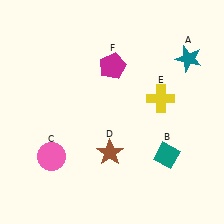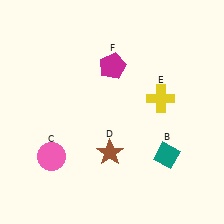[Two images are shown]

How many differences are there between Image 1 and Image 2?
There is 1 difference between the two images.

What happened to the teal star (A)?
The teal star (A) was removed in Image 2. It was in the top-right area of Image 1.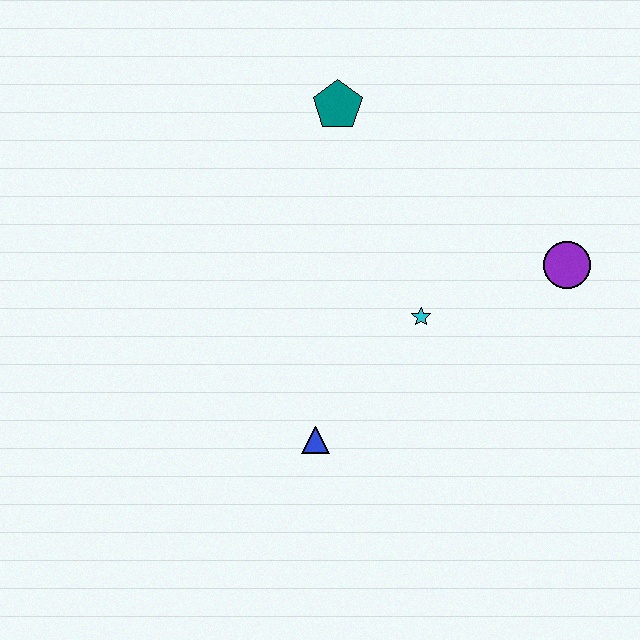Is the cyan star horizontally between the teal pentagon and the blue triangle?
No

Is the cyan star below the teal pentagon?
Yes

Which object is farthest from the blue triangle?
The teal pentagon is farthest from the blue triangle.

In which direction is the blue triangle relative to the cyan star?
The blue triangle is below the cyan star.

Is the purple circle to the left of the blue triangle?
No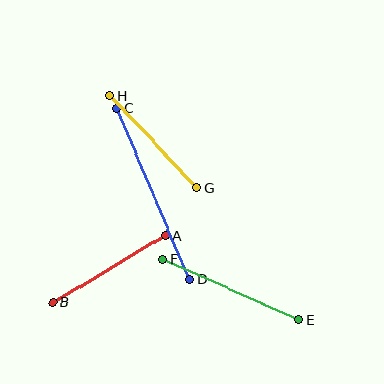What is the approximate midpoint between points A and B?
The midpoint is at approximately (109, 269) pixels.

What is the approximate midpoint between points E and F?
The midpoint is at approximately (231, 289) pixels.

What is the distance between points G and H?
The distance is approximately 126 pixels.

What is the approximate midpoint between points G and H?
The midpoint is at approximately (154, 142) pixels.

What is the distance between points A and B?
The distance is approximately 131 pixels.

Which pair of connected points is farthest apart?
Points C and D are farthest apart.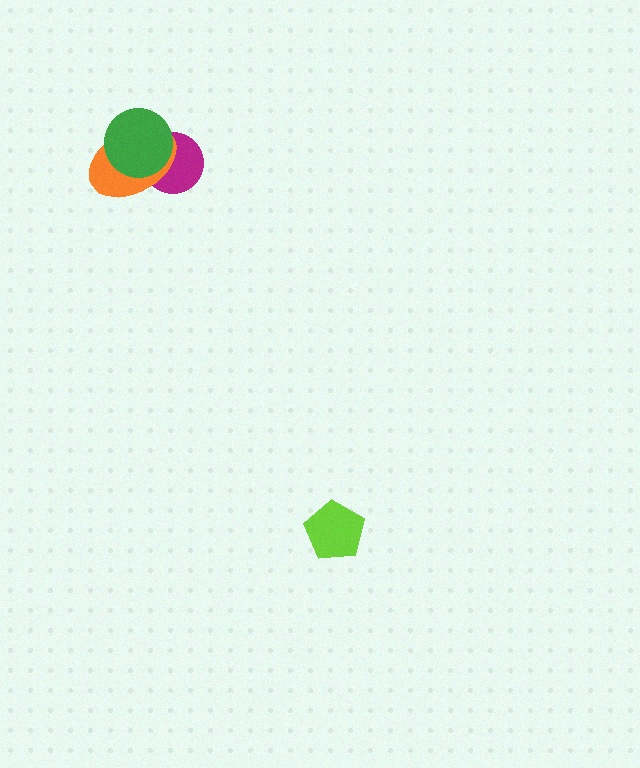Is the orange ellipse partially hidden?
Yes, it is partially covered by another shape.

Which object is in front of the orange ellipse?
The green circle is in front of the orange ellipse.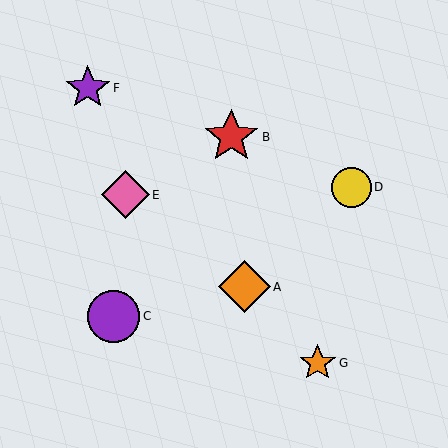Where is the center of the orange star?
The center of the orange star is at (318, 363).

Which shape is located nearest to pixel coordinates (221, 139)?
The red star (labeled B) at (231, 137) is nearest to that location.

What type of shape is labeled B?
Shape B is a red star.